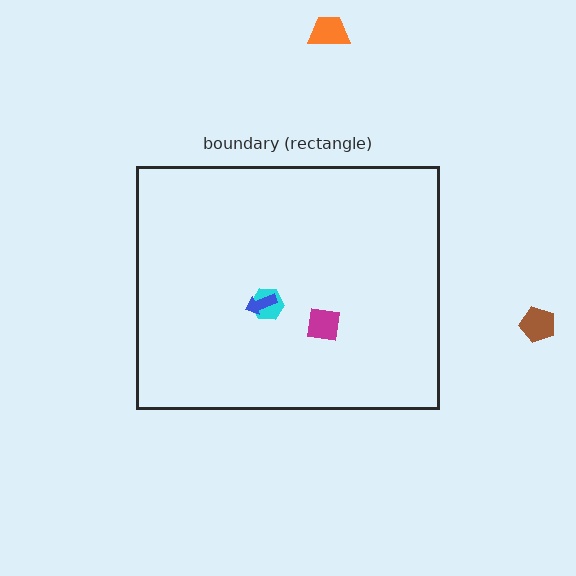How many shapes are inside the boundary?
3 inside, 2 outside.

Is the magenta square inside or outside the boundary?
Inside.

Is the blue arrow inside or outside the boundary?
Inside.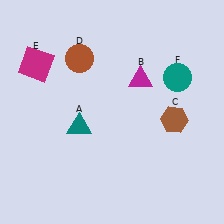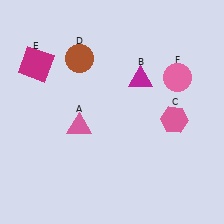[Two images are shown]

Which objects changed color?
A changed from teal to pink. C changed from brown to pink. F changed from teal to pink.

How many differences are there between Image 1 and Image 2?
There are 3 differences between the two images.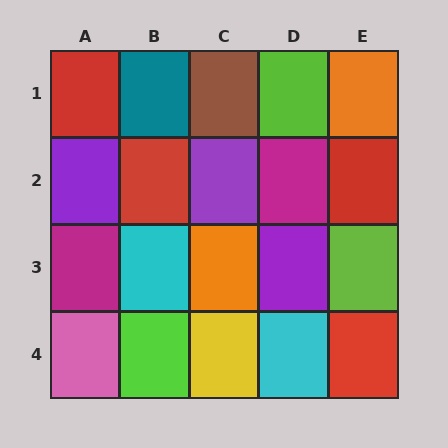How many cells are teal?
1 cell is teal.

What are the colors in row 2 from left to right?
Purple, red, purple, magenta, red.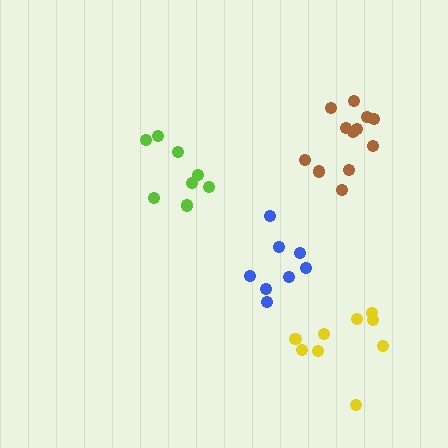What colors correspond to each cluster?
The clusters are colored: lime, blue, yellow, brown.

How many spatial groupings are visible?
There are 4 spatial groupings.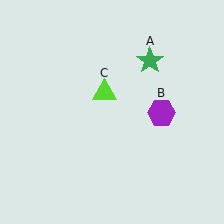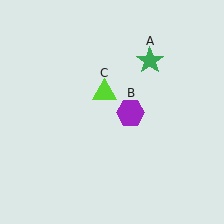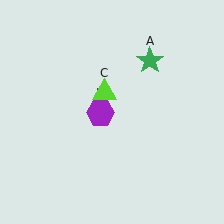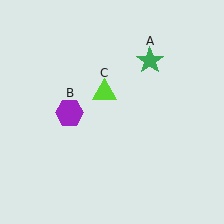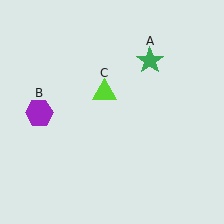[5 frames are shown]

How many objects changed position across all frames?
1 object changed position: purple hexagon (object B).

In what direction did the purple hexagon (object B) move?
The purple hexagon (object B) moved left.